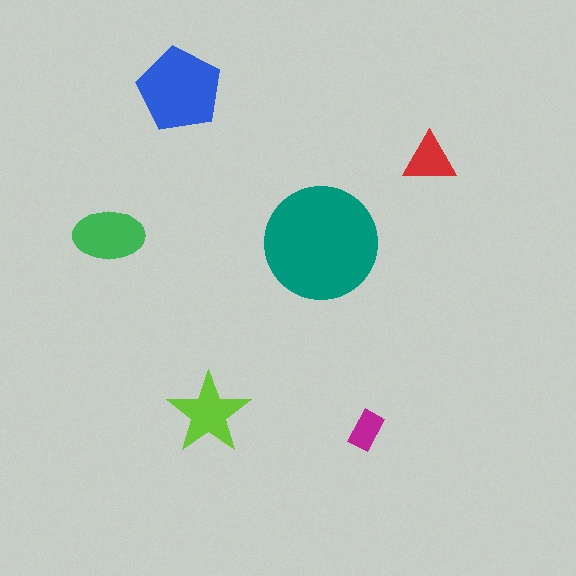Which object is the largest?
The teal circle.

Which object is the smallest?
The magenta rectangle.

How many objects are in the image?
There are 6 objects in the image.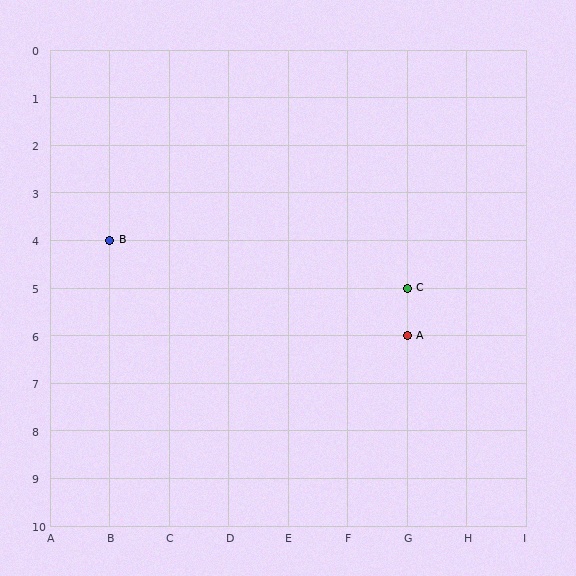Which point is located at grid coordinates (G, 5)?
Point C is at (G, 5).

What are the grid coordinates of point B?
Point B is at grid coordinates (B, 4).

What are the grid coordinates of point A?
Point A is at grid coordinates (G, 6).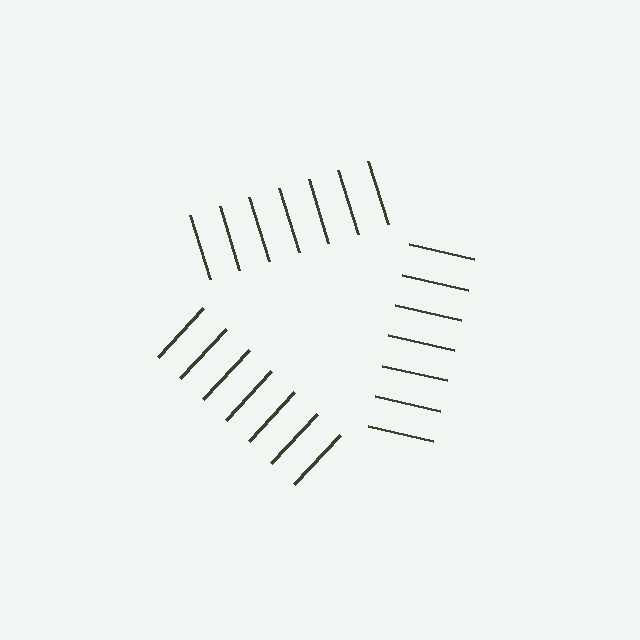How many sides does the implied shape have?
3 sides — the line-ends trace a triangle.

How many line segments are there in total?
21 — 7 along each of the 3 edges.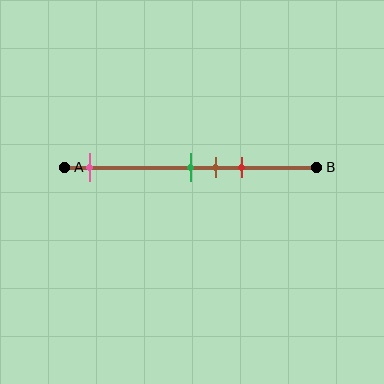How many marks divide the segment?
There are 4 marks dividing the segment.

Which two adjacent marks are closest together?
The green and brown marks are the closest adjacent pair.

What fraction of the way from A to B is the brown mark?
The brown mark is approximately 60% (0.6) of the way from A to B.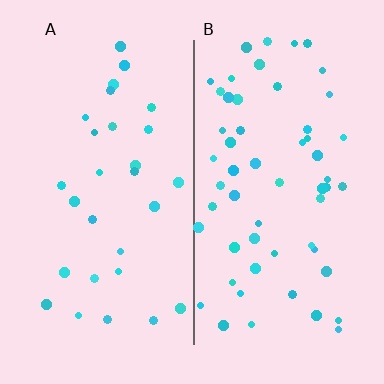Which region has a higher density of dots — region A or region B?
B (the right).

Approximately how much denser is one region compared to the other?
Approximately 2.0× — region B over region A.